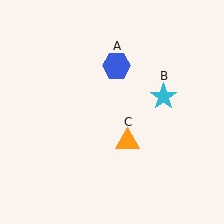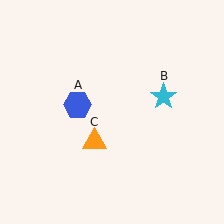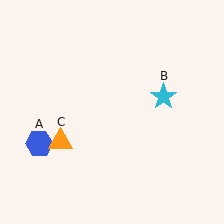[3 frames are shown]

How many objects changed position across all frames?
2 objects changed position: blue hexagon (object A), orange triangle (object C).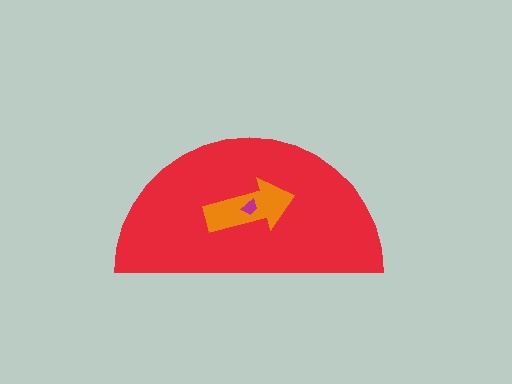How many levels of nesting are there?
3.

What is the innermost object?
The magenta trapezoid.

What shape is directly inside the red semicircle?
The orange arrow.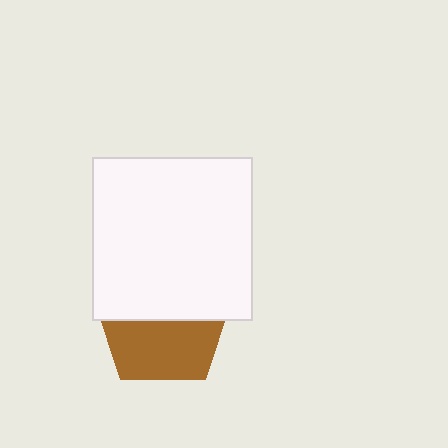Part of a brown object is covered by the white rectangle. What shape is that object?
It is a pentagon.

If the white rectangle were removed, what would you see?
You would see the complete brown pentagon.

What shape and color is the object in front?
The object in front is a white rectangle.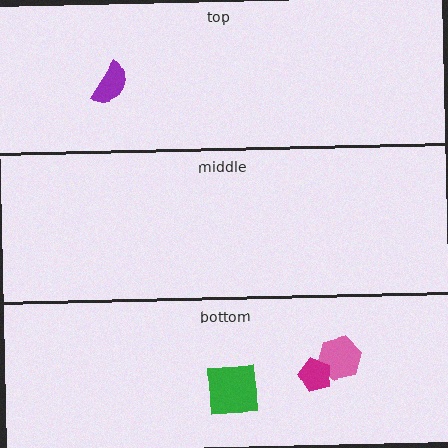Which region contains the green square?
The bottom region.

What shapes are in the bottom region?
The pink hexagon, the magenta pentagon, the green square.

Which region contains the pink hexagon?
The bottom region.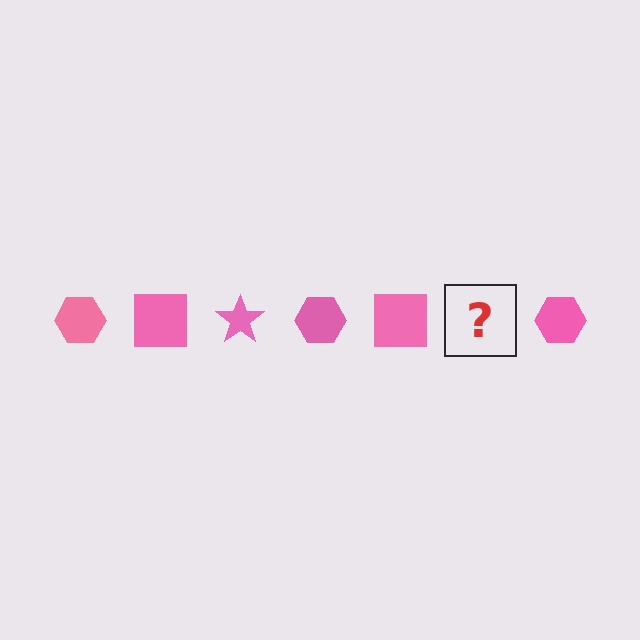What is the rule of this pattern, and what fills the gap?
The rule is that the pattern cycles through hexagon, square, star shapes in pink. The gap should be filled with a pink star.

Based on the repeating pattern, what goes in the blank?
The blank should be a pink star.